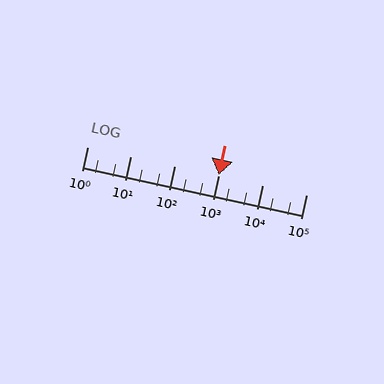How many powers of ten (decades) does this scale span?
The scale spans 5 decades, from 1 to 100000.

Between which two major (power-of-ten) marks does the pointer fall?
The pointer is between 100 and 1000.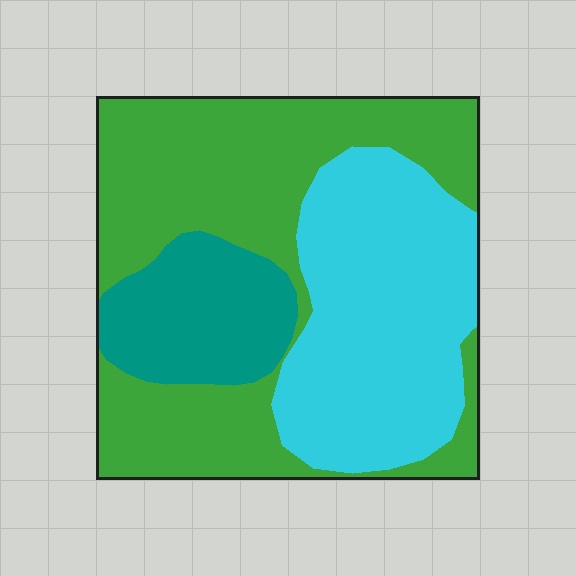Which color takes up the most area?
Green, at roughly 50%.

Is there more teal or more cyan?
Cyan.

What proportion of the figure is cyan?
Cyan takes up between a third and a half of the figure.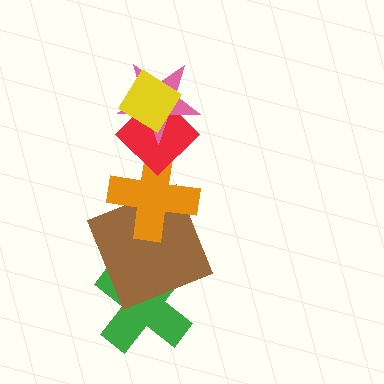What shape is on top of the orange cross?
The red diamond is on top of the orange cross.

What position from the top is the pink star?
The pink star is 2nd from the top.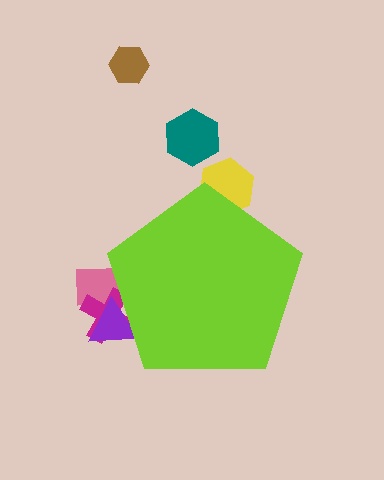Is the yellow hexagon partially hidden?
Yes, the yellow hexagon is partially hidden behind the lime pentagon.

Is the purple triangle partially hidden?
Yes, the purple triangle is partially hidden behind the lime pentagon.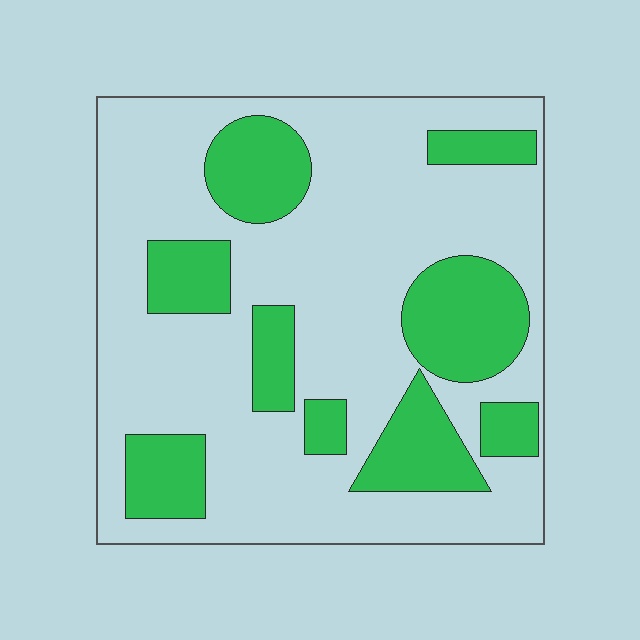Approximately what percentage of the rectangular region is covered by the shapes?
Approximately 30%.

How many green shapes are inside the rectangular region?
9.